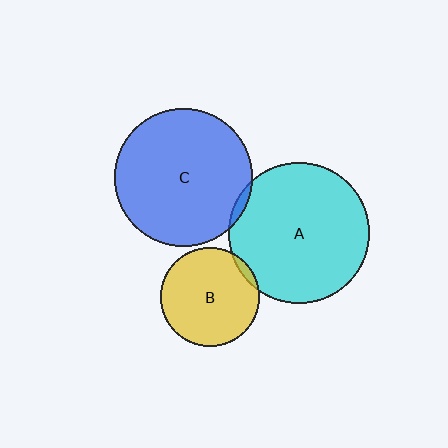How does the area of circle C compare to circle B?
Approximately 1.9 times.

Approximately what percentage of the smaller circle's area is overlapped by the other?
Approximately 5%.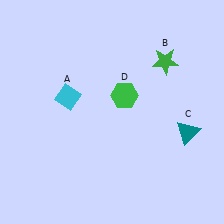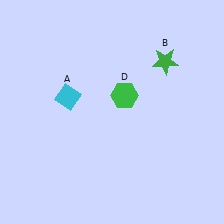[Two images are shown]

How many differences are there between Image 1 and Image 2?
There is 1 difference between the two images.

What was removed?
The teal triangle (C) was removed in Image 2.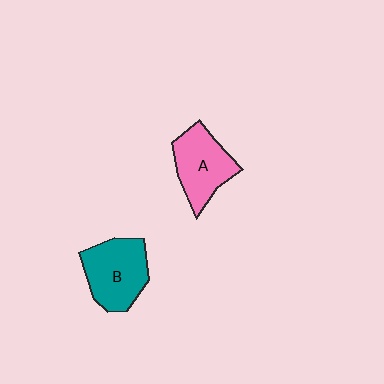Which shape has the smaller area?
Shape A (pink).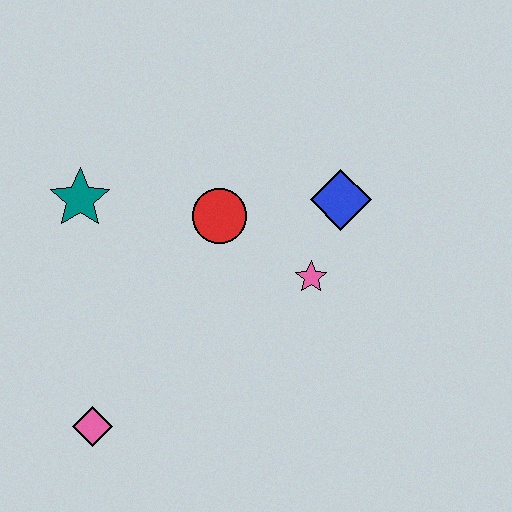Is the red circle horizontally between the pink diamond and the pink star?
Yes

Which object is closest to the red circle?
The pink star is closest to the red circle.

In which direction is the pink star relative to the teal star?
The pink star is to the right of the teal star.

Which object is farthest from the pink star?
The pink diamond is farthest from the pink star.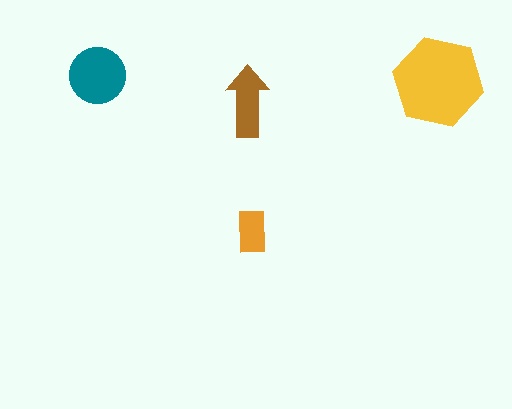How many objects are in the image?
There are 4 objects in the image.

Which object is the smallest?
The orange rectangle.